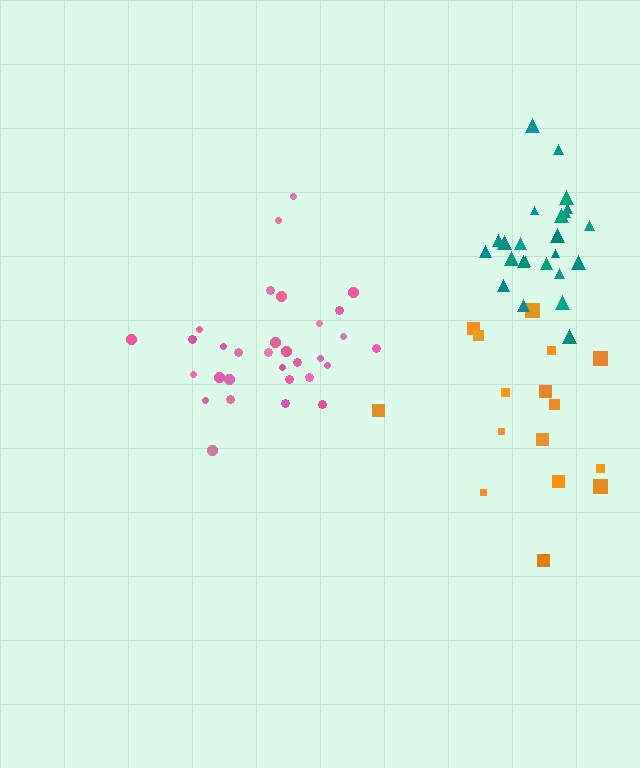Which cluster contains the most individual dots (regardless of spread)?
Pink (31).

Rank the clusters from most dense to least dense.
teal, pink, orange.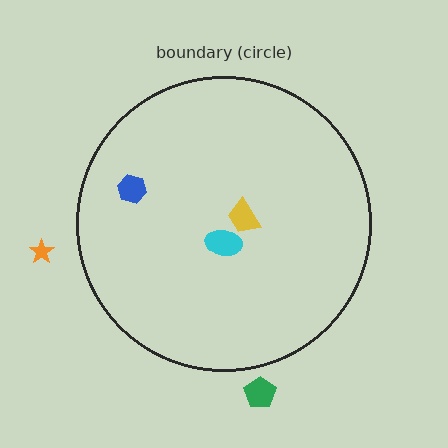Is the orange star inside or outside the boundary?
Outside.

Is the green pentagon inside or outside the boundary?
Outside.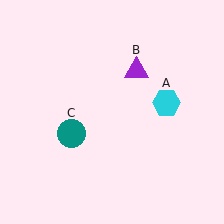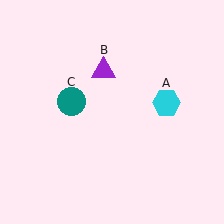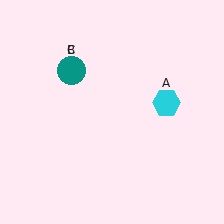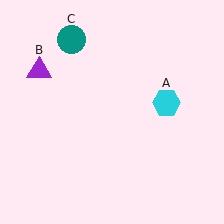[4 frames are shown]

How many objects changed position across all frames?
2 objects changed position: purple triangle (object B), teal circle (object C).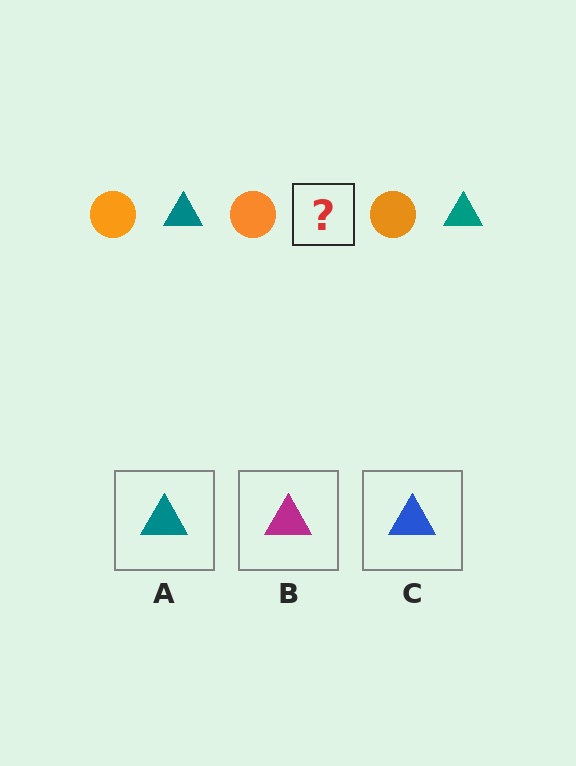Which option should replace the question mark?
Option A.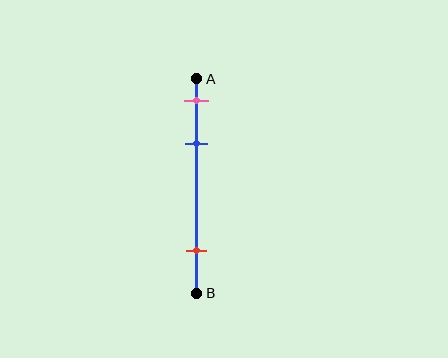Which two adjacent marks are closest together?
The pink and blue marks are the closest adjacent pair.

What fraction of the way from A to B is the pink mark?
The pink mark is approximately 10% (0.1) of the way from A to B.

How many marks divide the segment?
There are 3 marks dividing the segment.